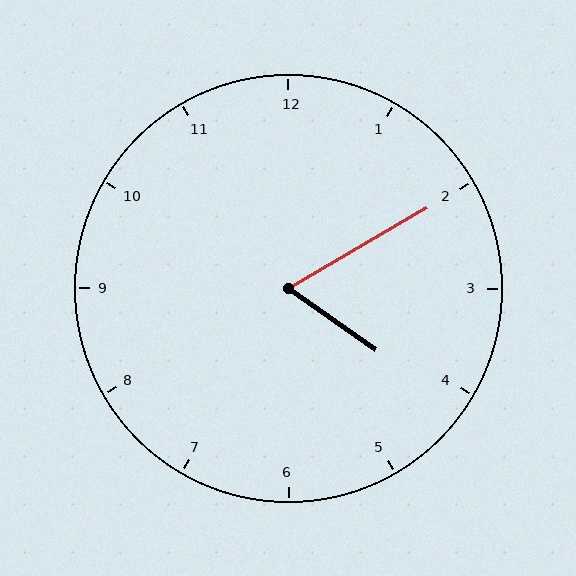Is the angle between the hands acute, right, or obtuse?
It is acute.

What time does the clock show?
4:10.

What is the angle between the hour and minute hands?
Approximately 65 degrees.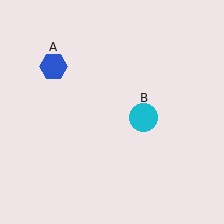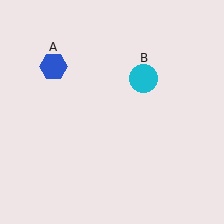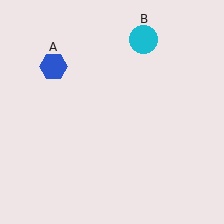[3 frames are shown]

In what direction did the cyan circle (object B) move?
The cyan circle (object B) moved up.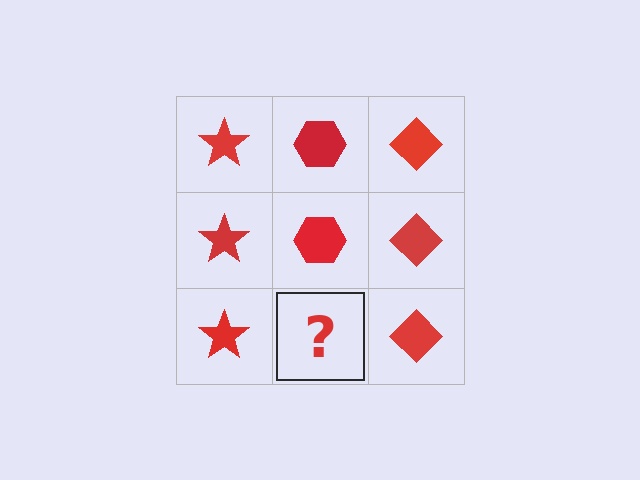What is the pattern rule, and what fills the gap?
The rule is that each column has a consistent shape. The gap should be filled with a red hexagon.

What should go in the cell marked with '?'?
The missing cell should contain a red hexagon.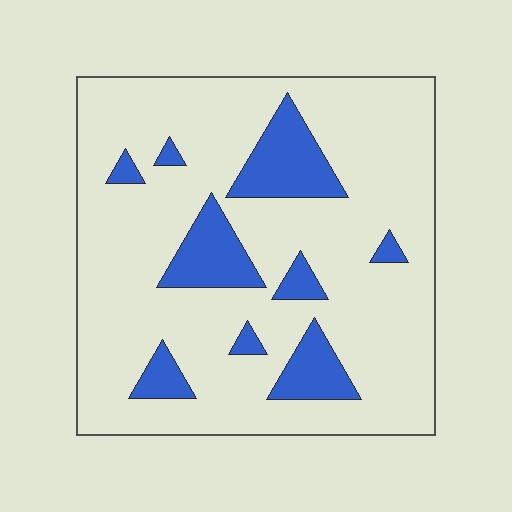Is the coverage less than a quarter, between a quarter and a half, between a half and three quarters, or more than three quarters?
Less than a quarter.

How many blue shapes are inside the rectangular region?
9.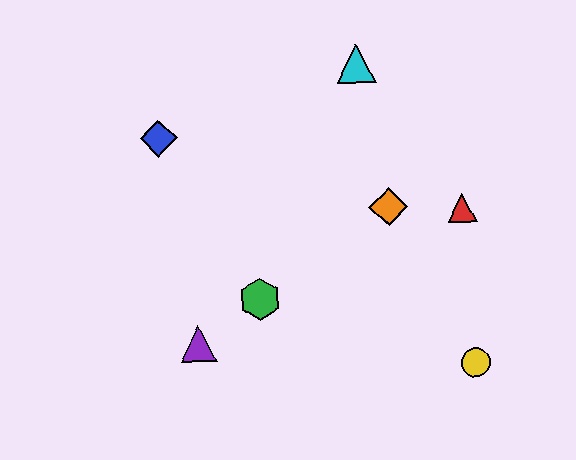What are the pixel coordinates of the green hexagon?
The green hexagon is at (260, 299).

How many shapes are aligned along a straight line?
3 shapes (the green hexagon, the purple triangle, the orange diamond) are aligned along a straight line.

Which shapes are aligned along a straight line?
The green hexagon, the purple triangle, the orange diamond are aligned along a straight line.